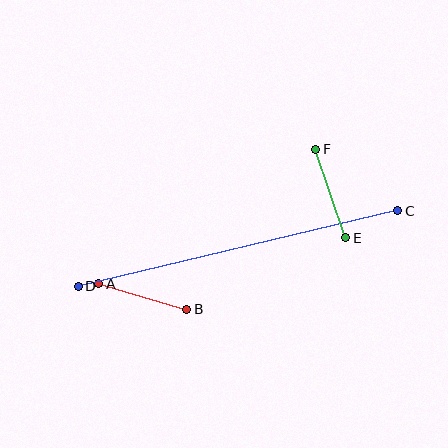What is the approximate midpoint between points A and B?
The midpoint is at approximately (143, 297) pixels.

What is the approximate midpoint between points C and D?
The midpoint is at approximately (238, 249) pixels.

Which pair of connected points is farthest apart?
Points C and D are farthest apart.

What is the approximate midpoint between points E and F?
The midpoint is at approximately (331, 194) pixels.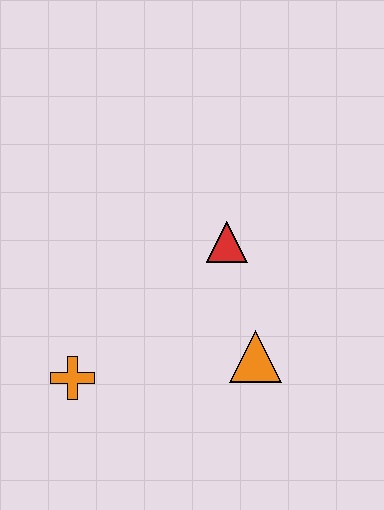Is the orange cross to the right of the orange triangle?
No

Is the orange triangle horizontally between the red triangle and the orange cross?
No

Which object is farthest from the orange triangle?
The orange cross is farthest from the orange triangle.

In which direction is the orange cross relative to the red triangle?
The orange cross is to the left of the red triangle.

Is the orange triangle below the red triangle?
Yes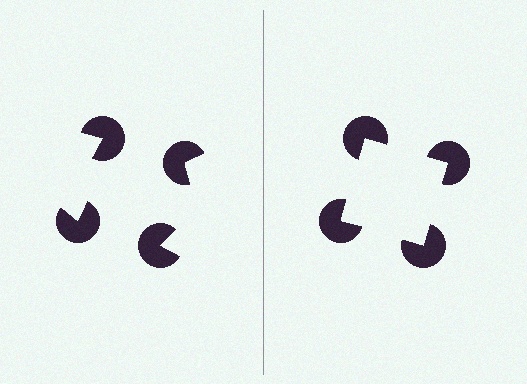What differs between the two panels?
The pac-man discs are positioned identically on both sides; only the wedge orientations differ. On the right they align to a square; on the left they are misaligned.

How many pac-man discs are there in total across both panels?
8 — 4 on each side.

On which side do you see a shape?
An illusory square appears on the right side. On the left side the wedge cuts are rotated, so no coherent shape forms.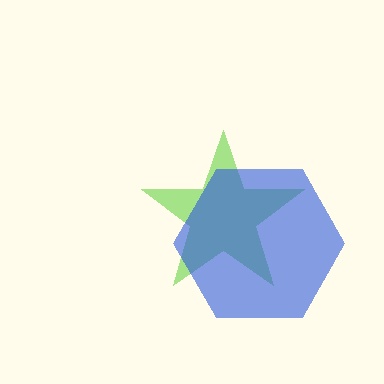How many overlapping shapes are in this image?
There are 2 overlapping shapes in the image.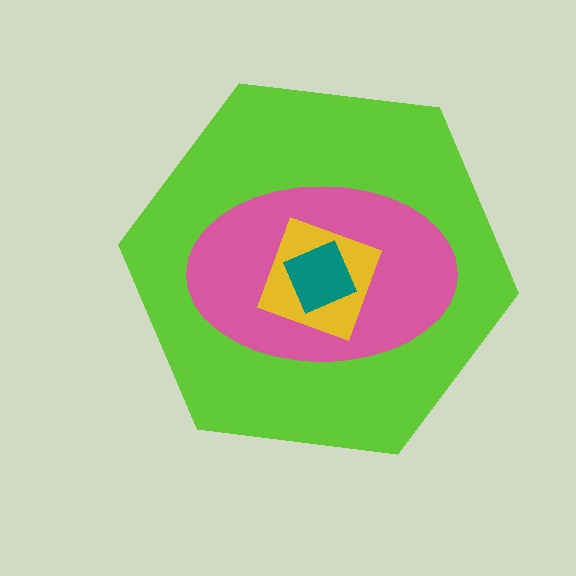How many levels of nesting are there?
4.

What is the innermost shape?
The teal diamond.